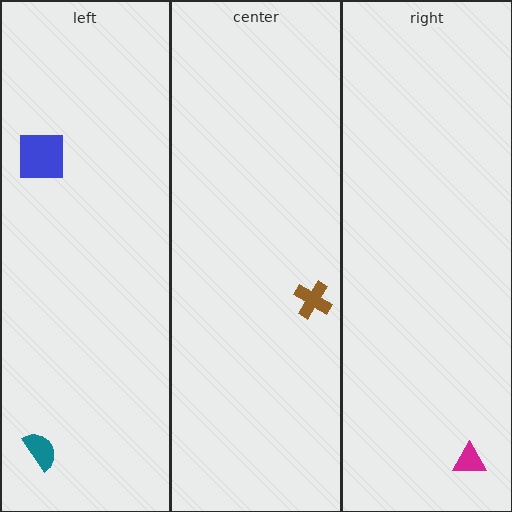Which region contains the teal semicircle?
The left region.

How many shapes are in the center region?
1.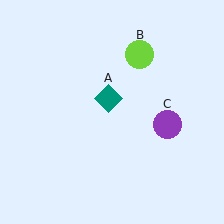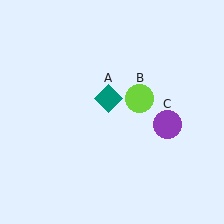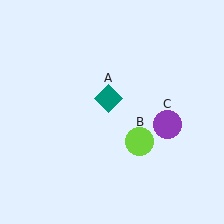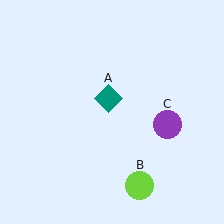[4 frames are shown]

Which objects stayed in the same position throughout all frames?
Teal diamond (object A) and purple circle (object C) remained stationary.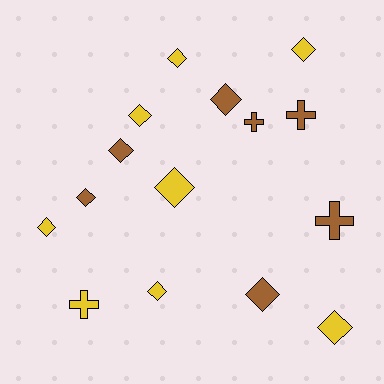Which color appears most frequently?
Yellow, with 8 objects.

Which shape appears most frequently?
Diamond, with 11 objects.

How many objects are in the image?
There are 15 objects.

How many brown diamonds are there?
There are 4 brown diamonds.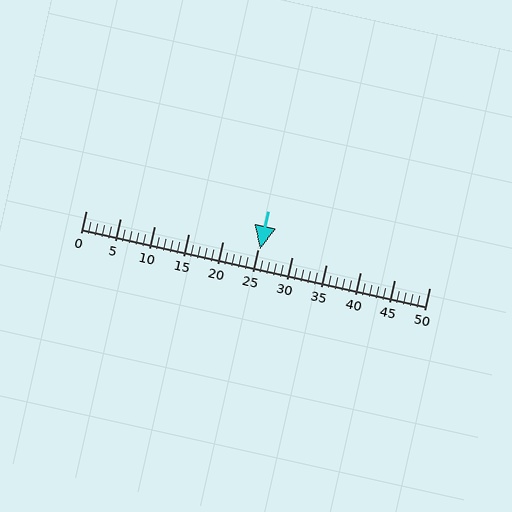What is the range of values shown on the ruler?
The ruler shows values from 0 to 50.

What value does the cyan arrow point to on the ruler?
The cyan arrow points to approximately 25.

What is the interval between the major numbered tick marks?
The major tick marks are spaced 5 units apart.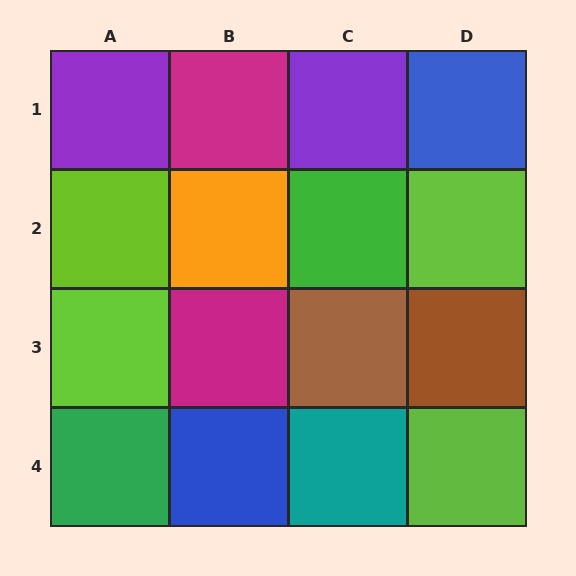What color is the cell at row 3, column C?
Brown.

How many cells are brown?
2 cells are brown.